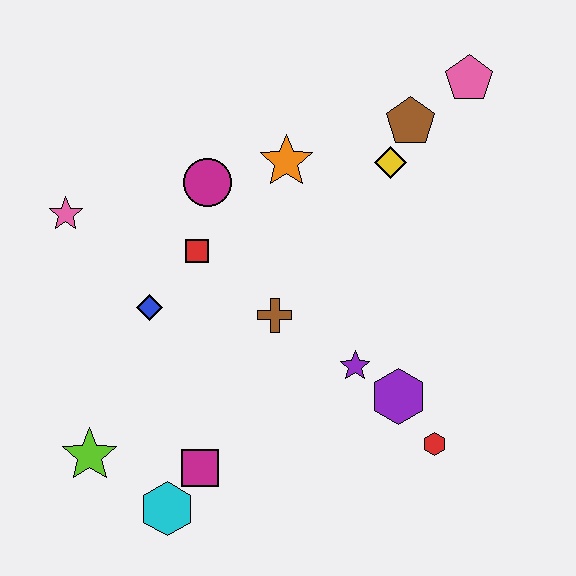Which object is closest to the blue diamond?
The red square is closest to the blue diamond.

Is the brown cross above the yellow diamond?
No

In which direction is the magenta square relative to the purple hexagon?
The magenta square is to the left of the purple hexagon.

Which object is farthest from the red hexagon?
The pink star is farthest from the red hexagon.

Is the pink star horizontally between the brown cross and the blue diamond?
No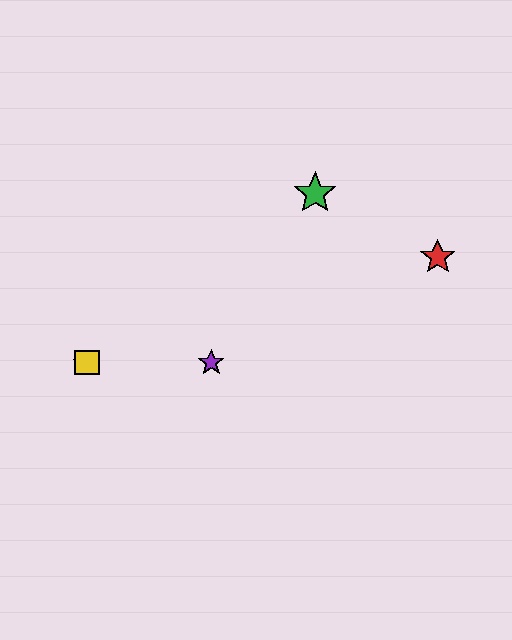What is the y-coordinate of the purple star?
The purple star is at y≈363.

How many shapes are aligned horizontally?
3 shapes (the blue star, the yellow square, the purple star) are aligned horizontally.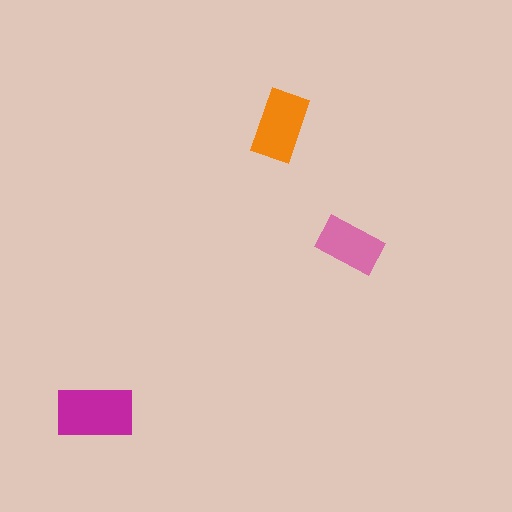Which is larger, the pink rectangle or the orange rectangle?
The orange one.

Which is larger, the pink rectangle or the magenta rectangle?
The magenta one.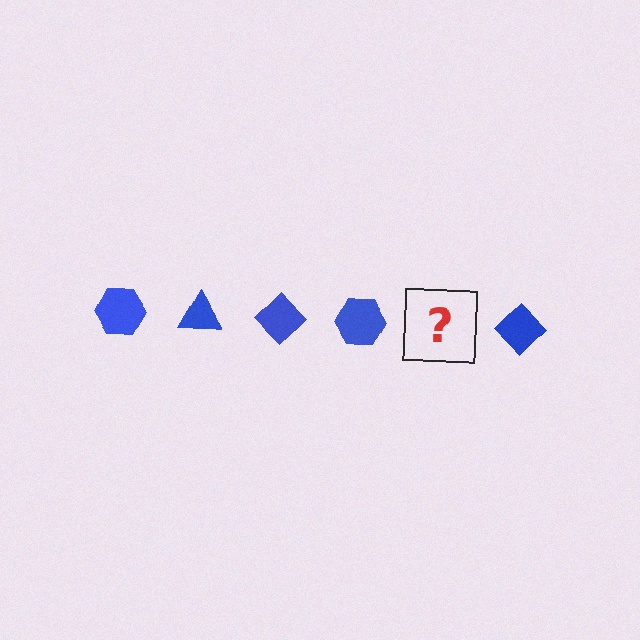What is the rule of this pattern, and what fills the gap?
The rule is that the pattern cycles through hexagon, triangle, diamond shapes in blue. The gap should be filled with a blue triangle.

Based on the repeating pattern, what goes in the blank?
The blank should be a blue triangle.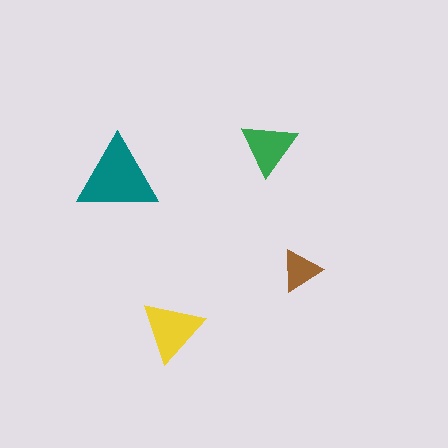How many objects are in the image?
There are 4 objects in the image.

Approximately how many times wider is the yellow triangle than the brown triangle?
About 1.5 times wider.